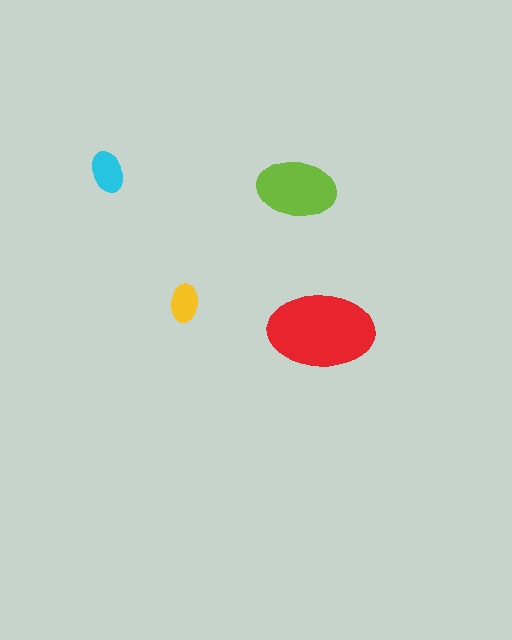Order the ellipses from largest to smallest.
the red one, the lime one, the cyan one, the yellow one.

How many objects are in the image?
There are 4 objects in the image.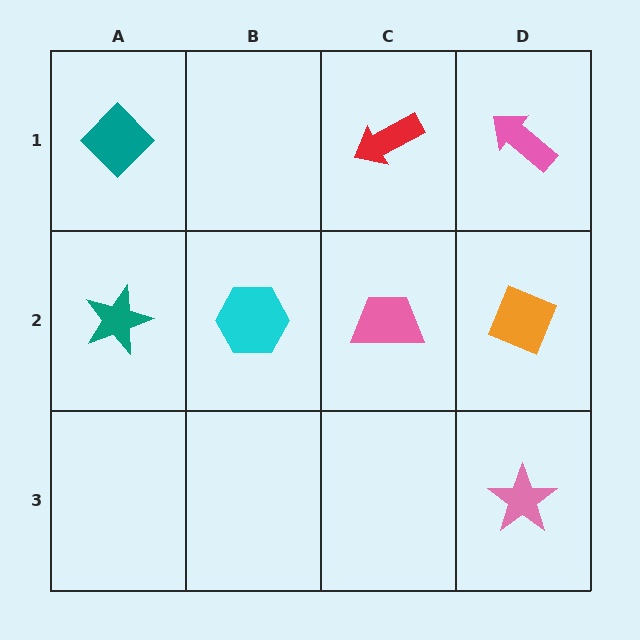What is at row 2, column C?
A pink trapezoid.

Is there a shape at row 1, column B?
No, that cell is empty.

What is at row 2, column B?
A cyan hexagon.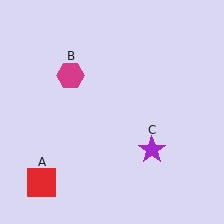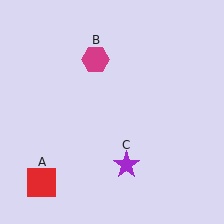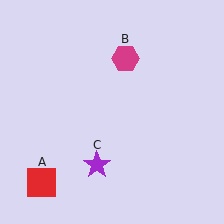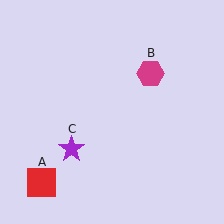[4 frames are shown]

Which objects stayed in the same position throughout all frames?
Red square (object A) remained stationary.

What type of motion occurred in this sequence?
The magenta hexagon (object B), purple star (object C) rotated clockwise around the center of the scene.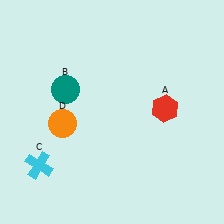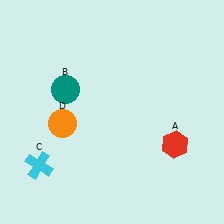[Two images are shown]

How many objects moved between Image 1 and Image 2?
1 object moved between the two images.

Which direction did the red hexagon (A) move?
The red hexagon (A) moved down.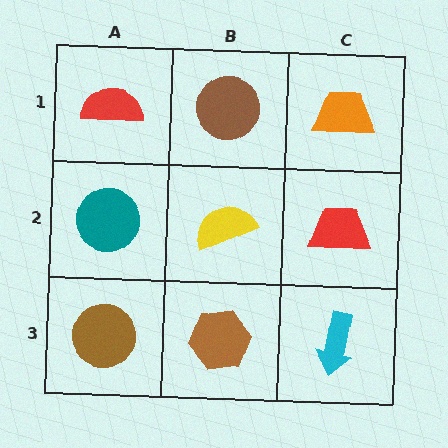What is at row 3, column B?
A brown hexagon.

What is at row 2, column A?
A teal circle.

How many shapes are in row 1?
3 shapes.